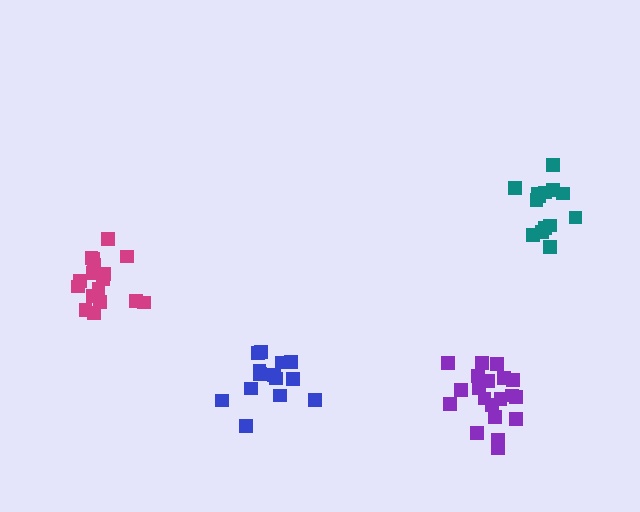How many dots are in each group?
Group 1: 14 dots, Group 2: 14 dots, Group 3: 20 dots, Group 4: 17 dots (65 total).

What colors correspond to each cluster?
The clusters are colored: teal, blue, purple, magenta.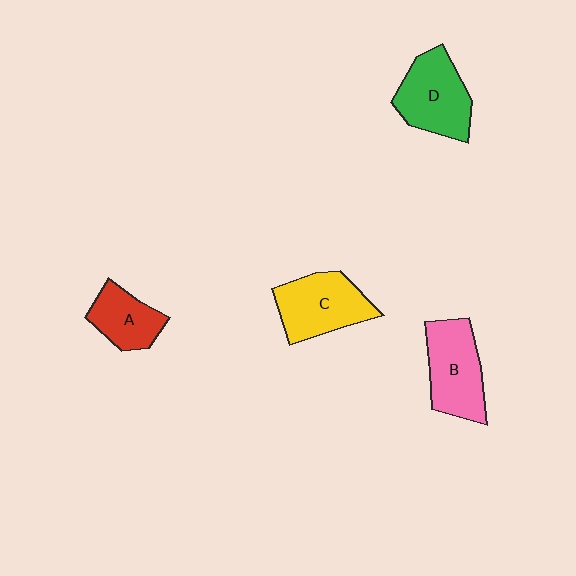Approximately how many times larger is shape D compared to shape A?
Approximately 1.5 times.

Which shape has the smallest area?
Shape A (red).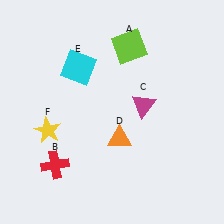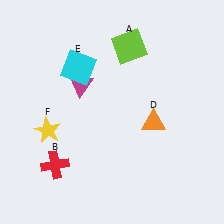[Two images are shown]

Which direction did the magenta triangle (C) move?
The magenta triangle (C) moved left.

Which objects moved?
The objects that moved are: the magenta triangle (C), the orange triangle (D).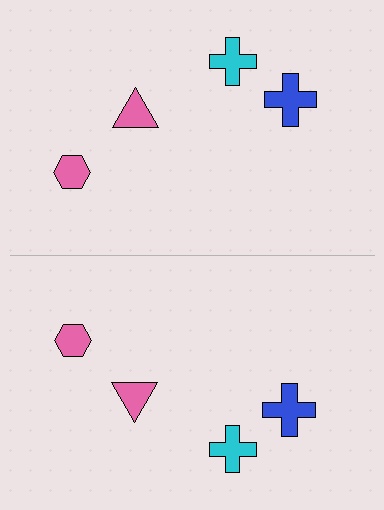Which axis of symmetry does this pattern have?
The pattern has a horizontal axis of symmetry running through the center of the image.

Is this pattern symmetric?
Yes, this pattern has bilateral (reflection) symmetry.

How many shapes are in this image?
There are 8 shapes in this image.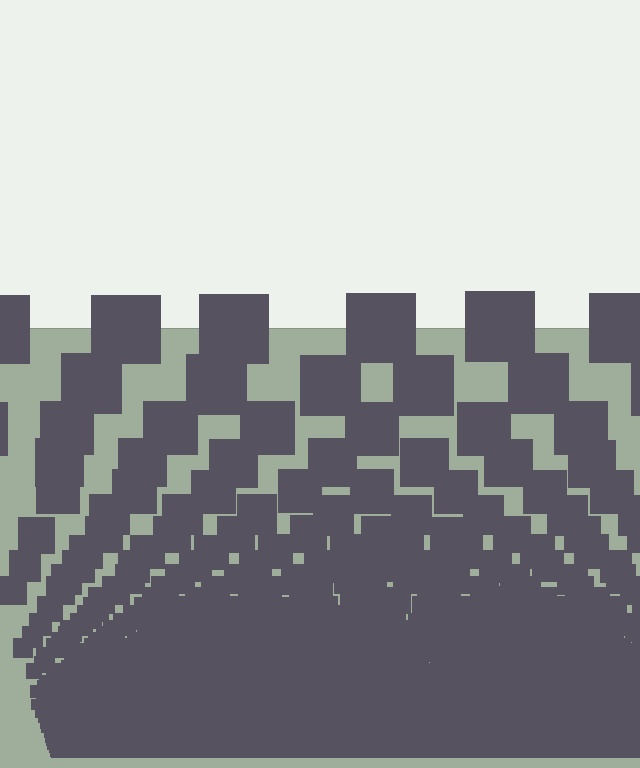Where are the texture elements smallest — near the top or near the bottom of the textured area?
Near the bottom.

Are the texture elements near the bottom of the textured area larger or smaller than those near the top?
Smaller. The gradient is inverted — elements near the bottom are smaller and denser.